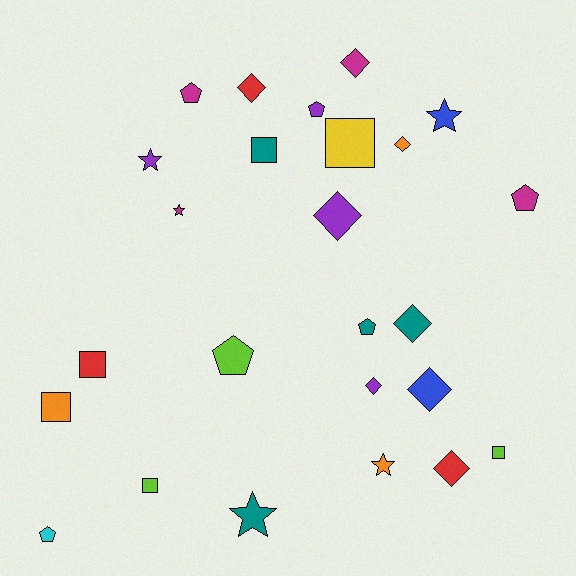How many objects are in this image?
There are 25 objects.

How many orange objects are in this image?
There are 3 orange objects.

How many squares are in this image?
There are 6 squares.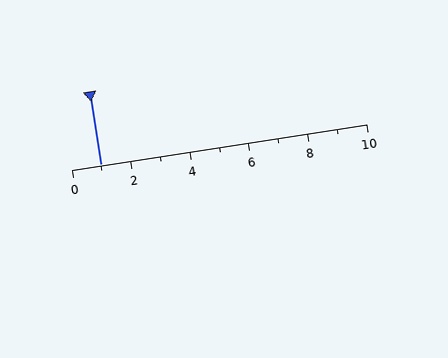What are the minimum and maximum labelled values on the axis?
The axis runs from 0 to 10.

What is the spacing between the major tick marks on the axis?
The major ticks are spaced 2 apart.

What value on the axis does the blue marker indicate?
The marker indicates approximately 1.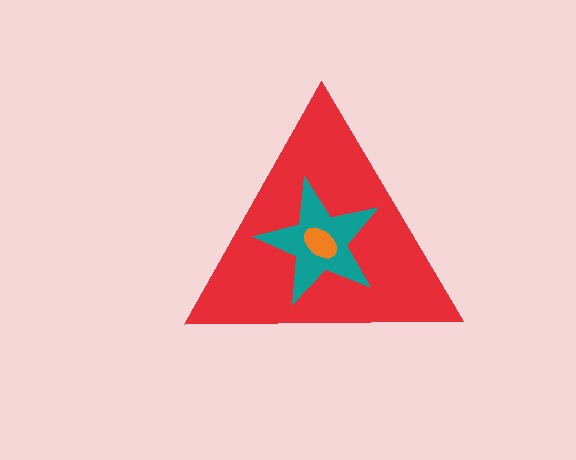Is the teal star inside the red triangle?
Yes.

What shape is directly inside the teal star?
The orange ellipse.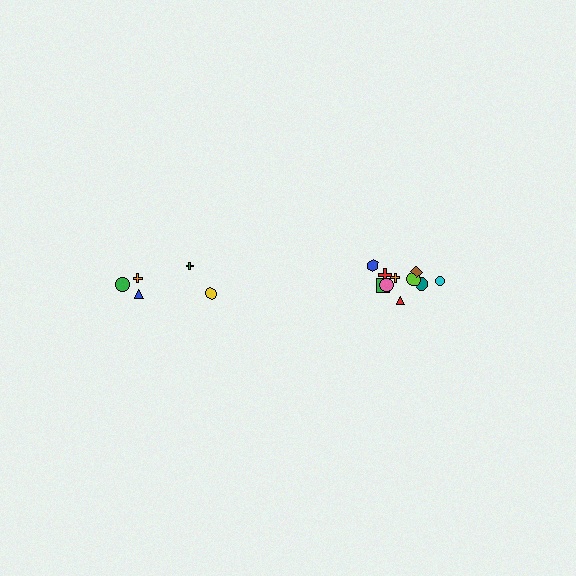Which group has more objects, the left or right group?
The right group.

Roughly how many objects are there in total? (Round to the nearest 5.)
Roughly 15 objects in total.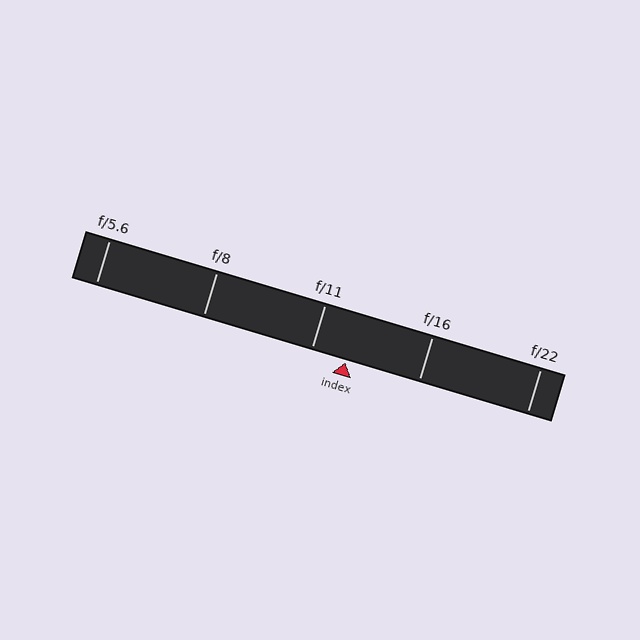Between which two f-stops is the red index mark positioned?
The index mark is between f/11 and f/16.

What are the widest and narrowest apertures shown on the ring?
The widest aperture shown is f/5.6 and the narrowest is f/22.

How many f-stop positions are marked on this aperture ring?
There are 5 f-stop positions marked.